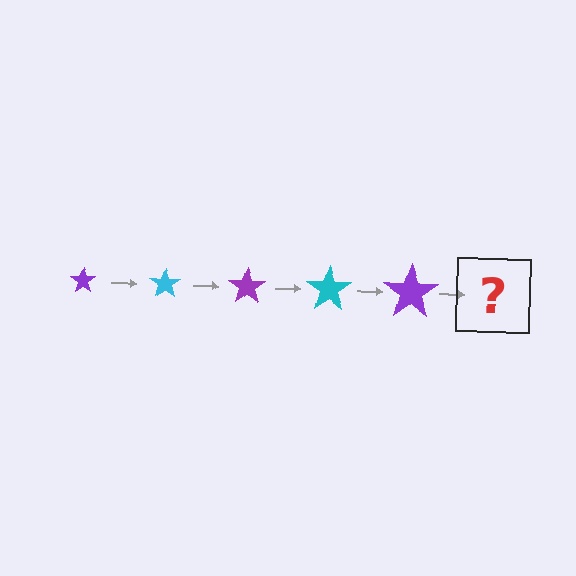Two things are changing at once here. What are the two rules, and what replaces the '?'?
The two rules are that the star grows larger each step and the color cycles through purple and cyan. The '?' should be a cyan star, larger than the previous one.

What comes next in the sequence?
The next element should be a cyan star, larger than the previous one.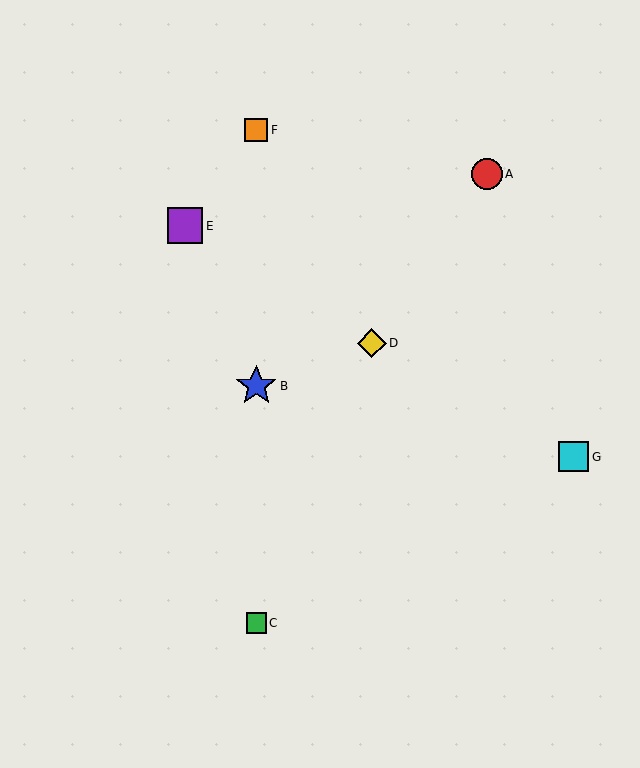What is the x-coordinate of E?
Object E is at x≈185.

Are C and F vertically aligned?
Yes, both are at x≈256.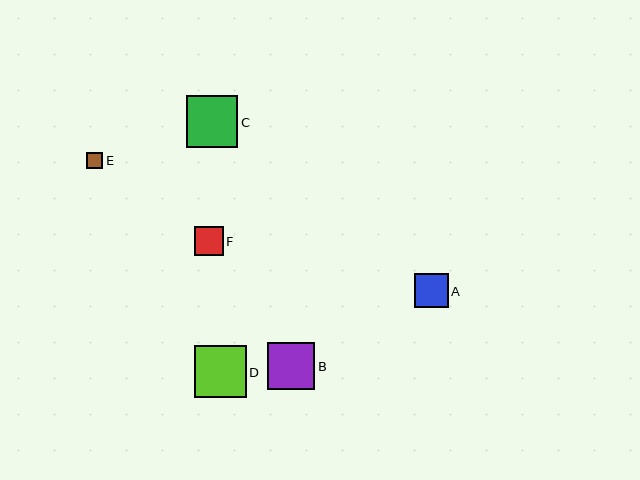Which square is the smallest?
Square E is the smallest with a size of approximately 16 pixels.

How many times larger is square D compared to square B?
Square D is approximately 1.1 times the size of square B.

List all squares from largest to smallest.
From largest to smallest: D, C, B, A, F, E.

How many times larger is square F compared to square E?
Square F is approximately 1.8 times the size of square E.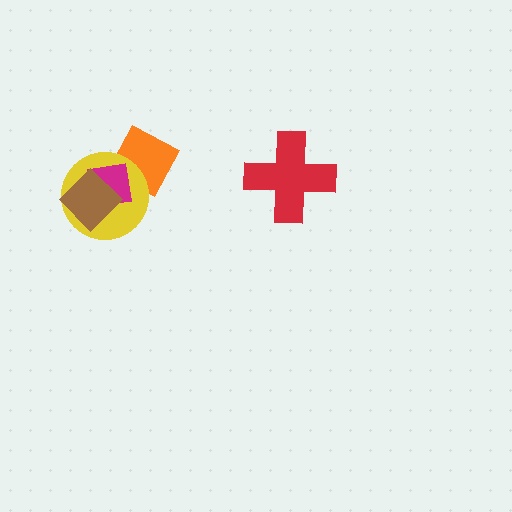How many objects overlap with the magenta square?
3 objects overlap with the magenta square.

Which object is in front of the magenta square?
The brown diamond is in front of the magenta square.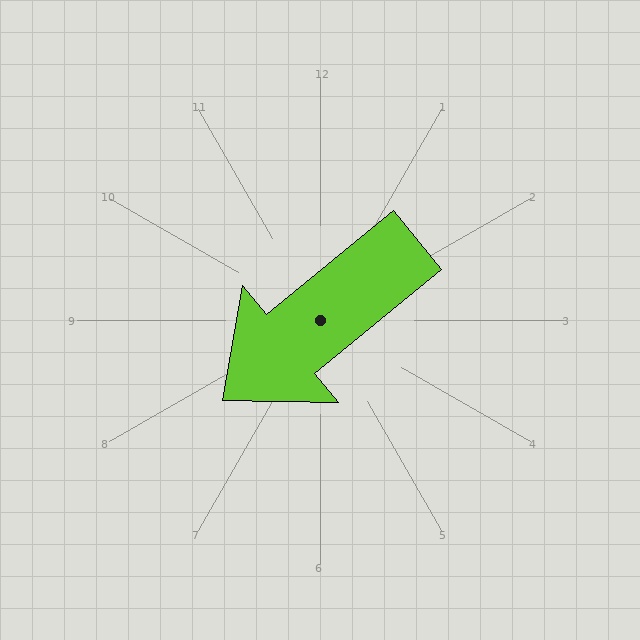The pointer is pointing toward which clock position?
Roughly 8 o'clock.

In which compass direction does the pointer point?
Southwest.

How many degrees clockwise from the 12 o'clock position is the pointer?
Approximately 231 degrees.